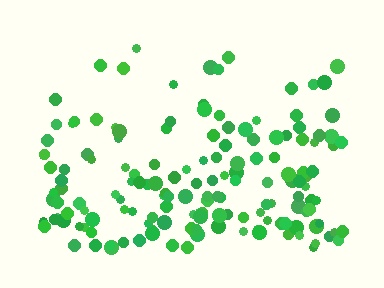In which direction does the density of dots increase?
From top to bottom, with the bottom side densest.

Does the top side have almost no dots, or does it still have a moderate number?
Still a moderate number, just noticeably fewer than the bottom.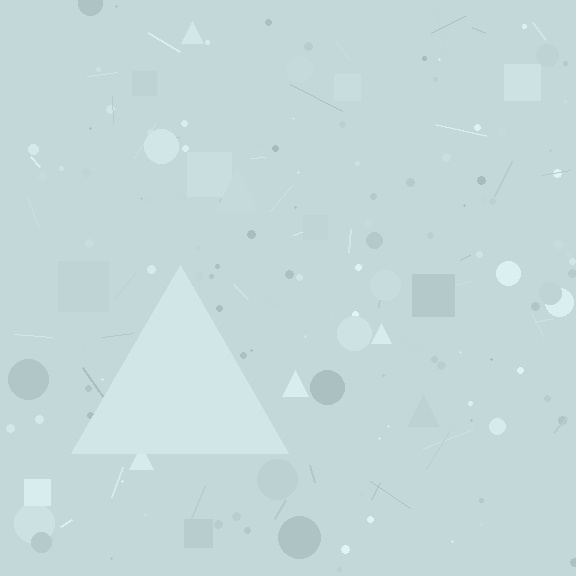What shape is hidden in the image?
A triangle is hidden in the image.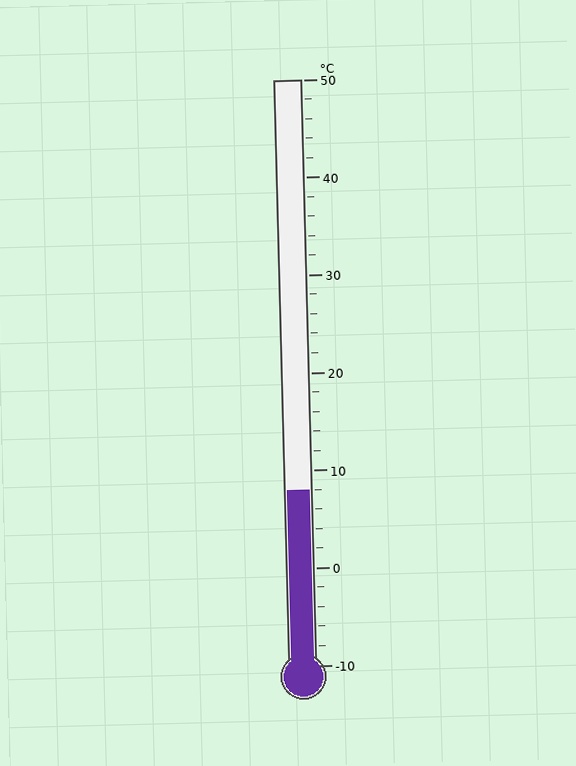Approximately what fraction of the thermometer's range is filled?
The thermometer is filled to approximately 30% of its range.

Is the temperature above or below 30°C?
The temperature is below 30°C.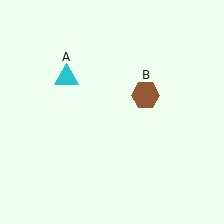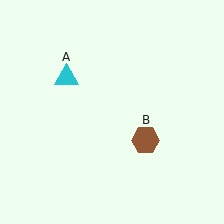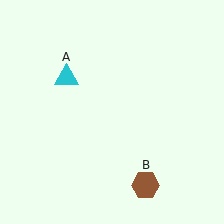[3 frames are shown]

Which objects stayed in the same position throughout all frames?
Cyan triangle (object A) remained stationary.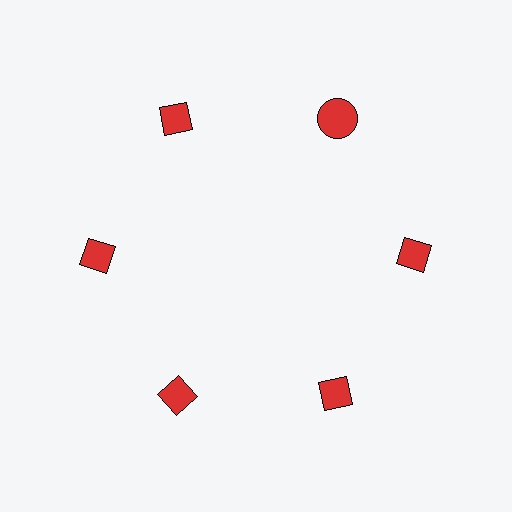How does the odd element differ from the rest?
It has a different shape: circle instead of diamond.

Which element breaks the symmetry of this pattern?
The red circle at roughly the 1 o'clock position breaks the symmetry. All other shapes are red diamonds.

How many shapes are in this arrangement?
There are 6 shapes arranged in a ring pattern.